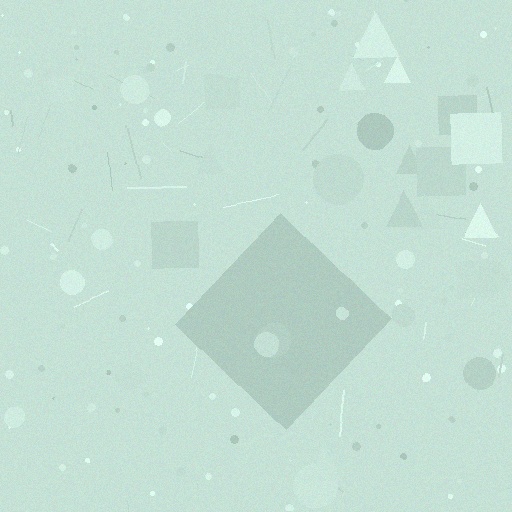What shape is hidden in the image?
A diamond is hidden in the image.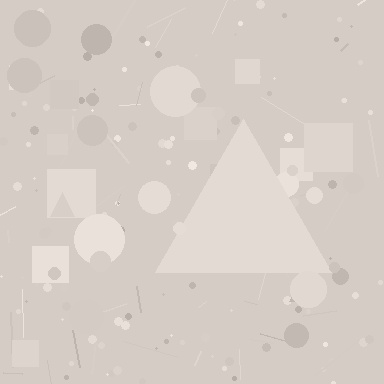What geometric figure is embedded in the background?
A triangle is embedded in the background.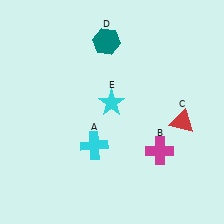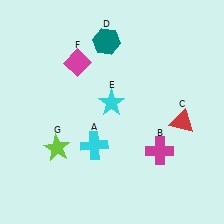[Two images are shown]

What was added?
A magenta diamond (F), a lime star (G) were added in Image 2.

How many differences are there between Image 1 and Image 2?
There are 2 differences between the two images.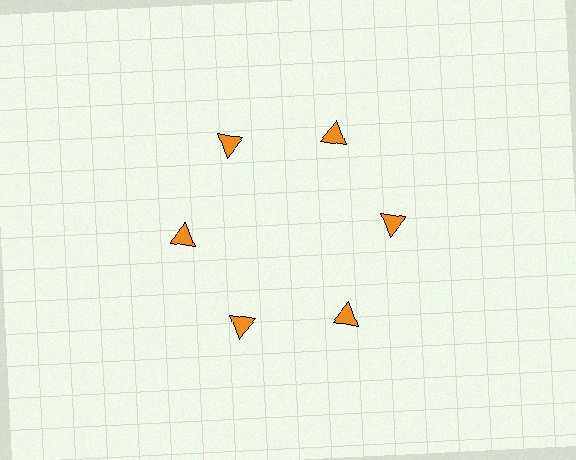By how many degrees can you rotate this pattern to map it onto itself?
The pattern maps onto itself every 60 degrees of rotation.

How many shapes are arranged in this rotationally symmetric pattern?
There are 6 shapes, arranged in 6 groups of 1.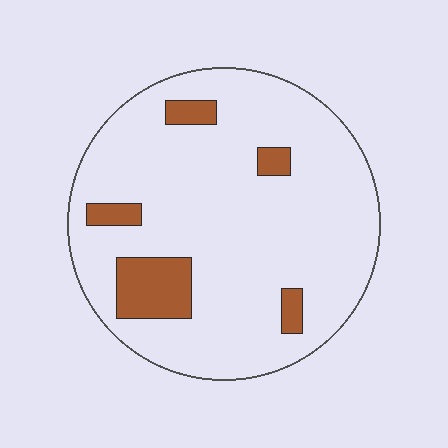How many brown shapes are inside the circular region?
5.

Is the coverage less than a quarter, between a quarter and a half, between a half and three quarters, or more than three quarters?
Less than a quarter.